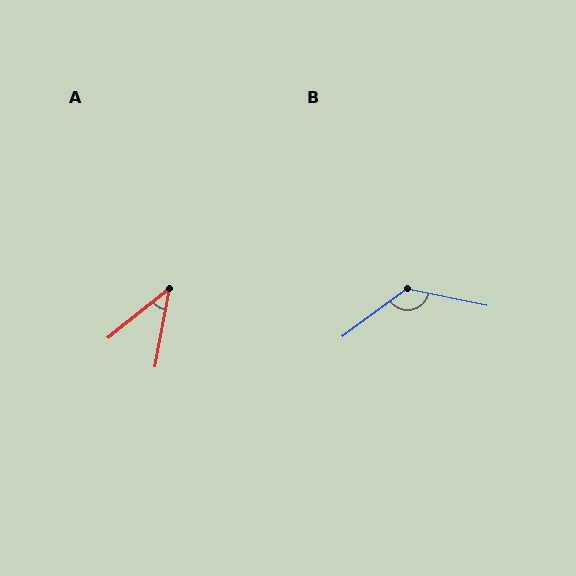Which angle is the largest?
B, at approximately 132 degrees.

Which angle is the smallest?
A, at approximately 41 degrees.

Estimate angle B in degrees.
Approximately 132 degrees.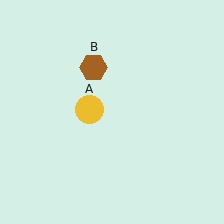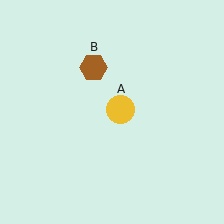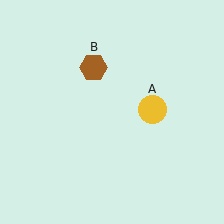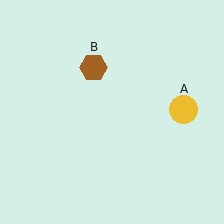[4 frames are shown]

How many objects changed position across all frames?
1 object changed position: yellow circle (object A).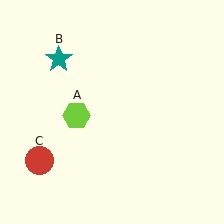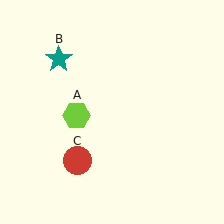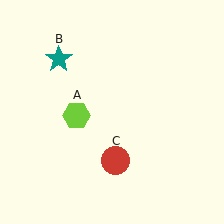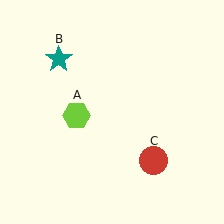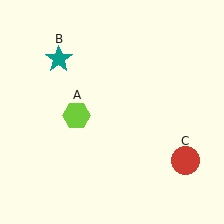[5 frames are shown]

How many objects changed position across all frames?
1 object changed position: red circle (object C).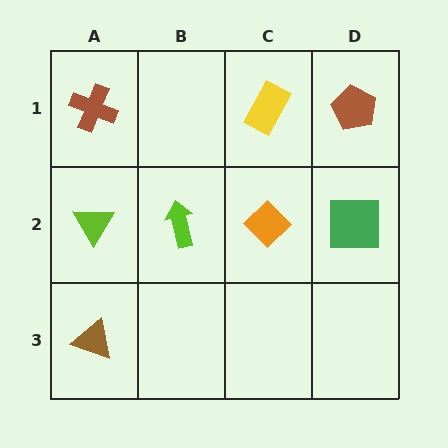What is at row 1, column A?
A brown cross.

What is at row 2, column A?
A lime triangle.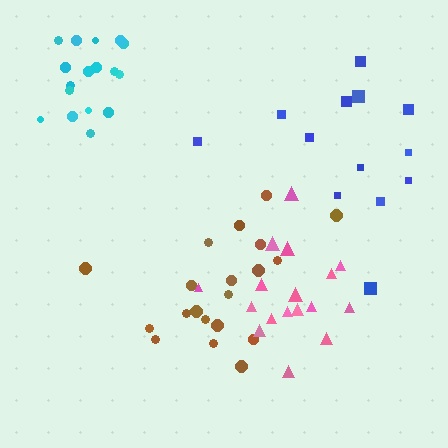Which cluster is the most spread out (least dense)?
Blue.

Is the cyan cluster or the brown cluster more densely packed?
Cyan.